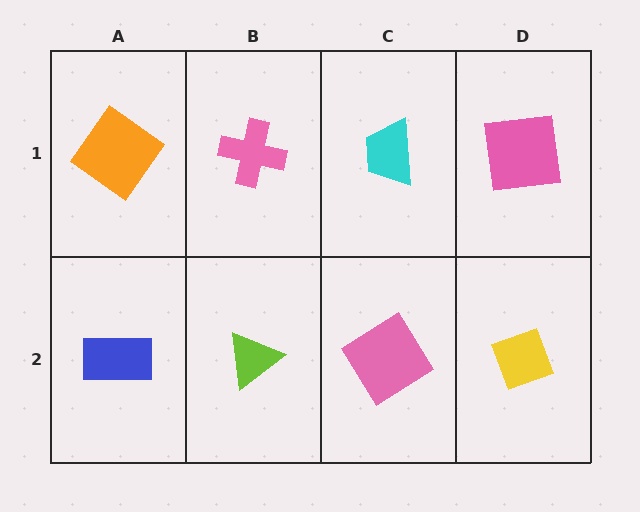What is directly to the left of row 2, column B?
A blue rectangle.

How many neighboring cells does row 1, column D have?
2.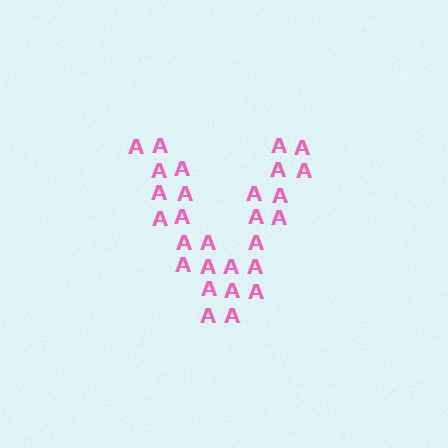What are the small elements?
The small elements are letter A's.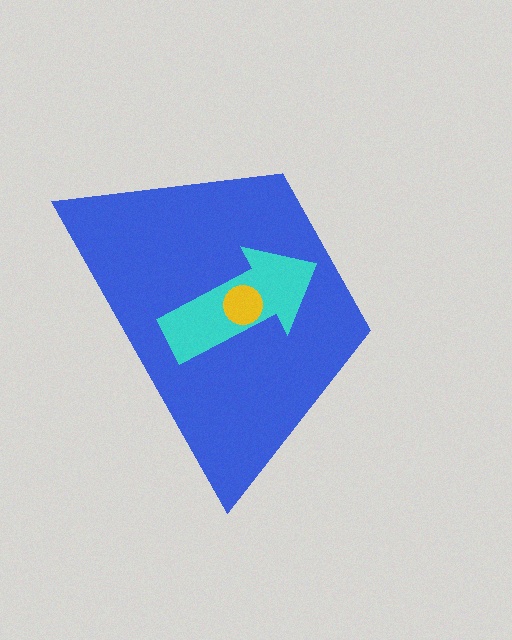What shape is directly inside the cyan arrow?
The yellow circle.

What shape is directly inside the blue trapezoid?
The cyan arrow.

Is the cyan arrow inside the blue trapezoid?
Yes.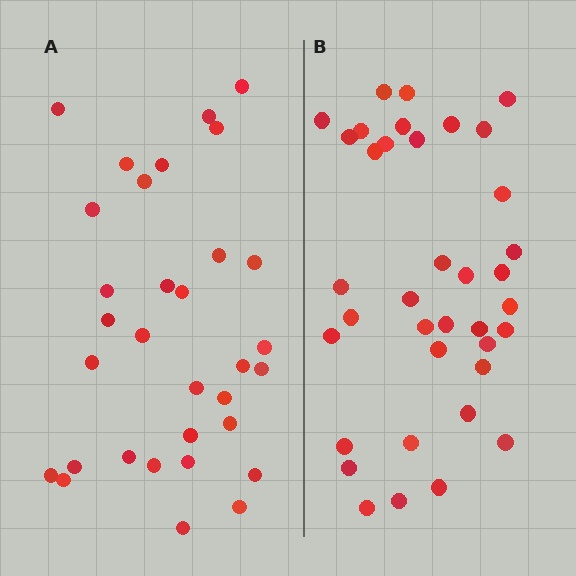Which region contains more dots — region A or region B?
Region B (the right region) has more dots.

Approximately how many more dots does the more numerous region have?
Region B has about 5 more dots than region A.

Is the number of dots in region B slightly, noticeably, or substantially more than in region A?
Region B has only slightly more — the two regions are fairly close. The ratio is roughly 1.2 to 1.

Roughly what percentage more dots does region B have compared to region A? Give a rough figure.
About 15% more.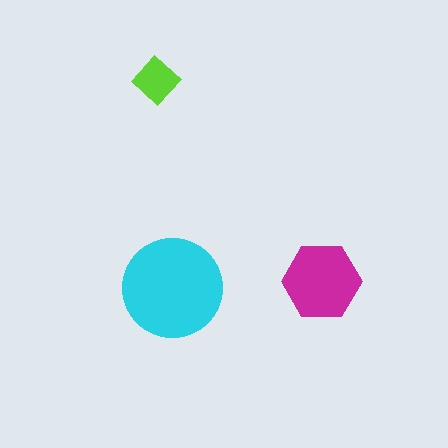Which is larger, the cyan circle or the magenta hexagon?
The cyan circle.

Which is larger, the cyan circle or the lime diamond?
The cyan circle.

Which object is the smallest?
The lime diamond.